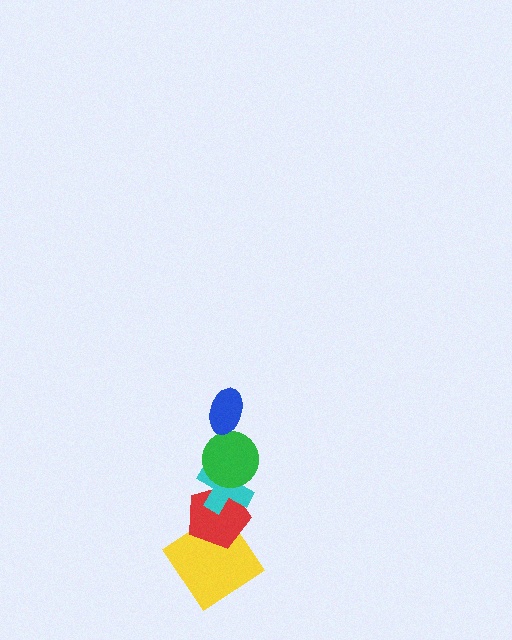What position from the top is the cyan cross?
The cyan cross is 3rd from the top.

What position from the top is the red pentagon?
The red pentagon is 4th from the top.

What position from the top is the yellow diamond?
The yellow diamond is 5th from the top.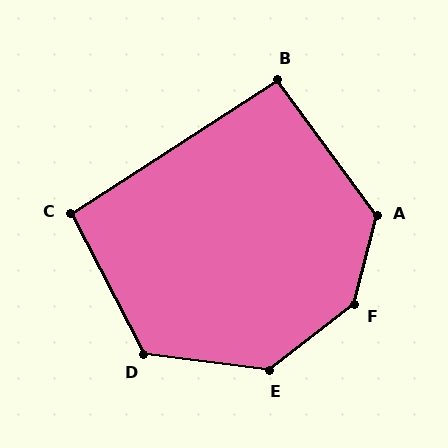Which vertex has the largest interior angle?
F, at approximately 142 degrees.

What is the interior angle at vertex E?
Approximately 135 degrees (obtuse).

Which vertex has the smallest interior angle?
B, at approximately 94 degrees.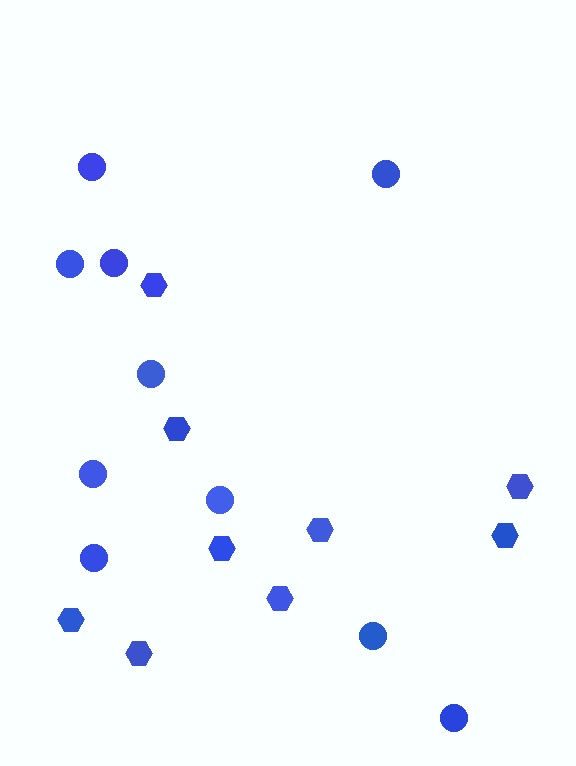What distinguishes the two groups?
There are 2 groups: one group of hexagons (9) and one group of circles (10).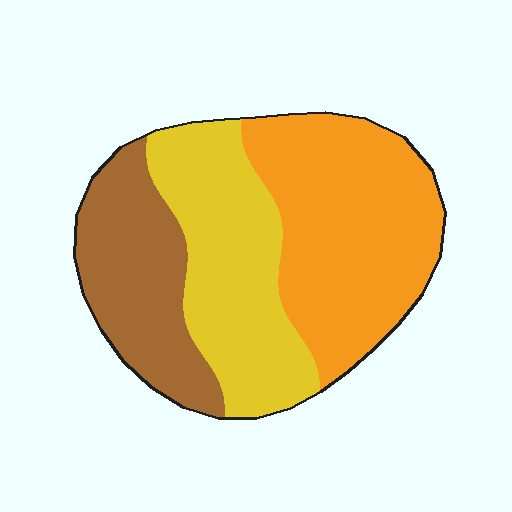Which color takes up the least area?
Brown, at roughly 25%.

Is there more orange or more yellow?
Orange.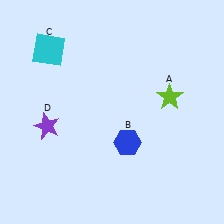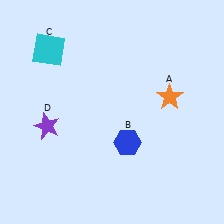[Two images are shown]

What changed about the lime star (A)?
In Image 1, A is lime. In Image 2, it changed to orange.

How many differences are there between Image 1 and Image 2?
There is 1 difference between the two images.